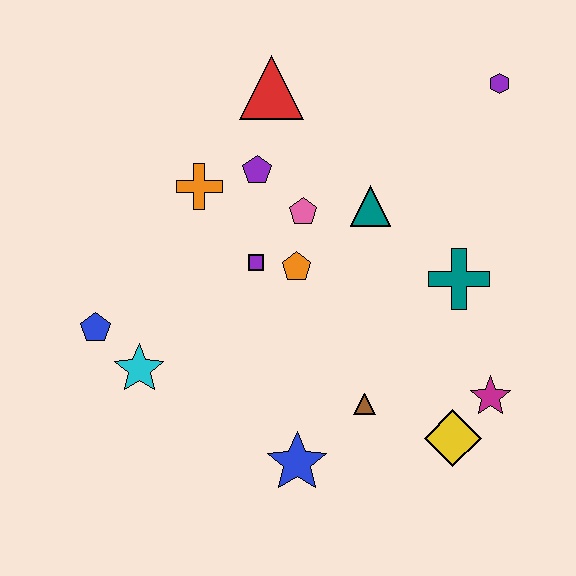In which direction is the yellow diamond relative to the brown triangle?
The yellow diamond is to the right of the brown triangle.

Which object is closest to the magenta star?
The yellow diamond is closest to the magenta star.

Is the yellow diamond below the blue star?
No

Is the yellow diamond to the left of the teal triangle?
No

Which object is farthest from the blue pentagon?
The purple hexagon is farthest from the blue pentagon.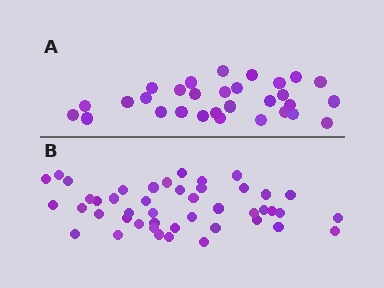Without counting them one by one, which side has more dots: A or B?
Region B (the bottom region) has more dots.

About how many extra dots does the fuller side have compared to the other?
Region B has approximately 15 more dots than region A.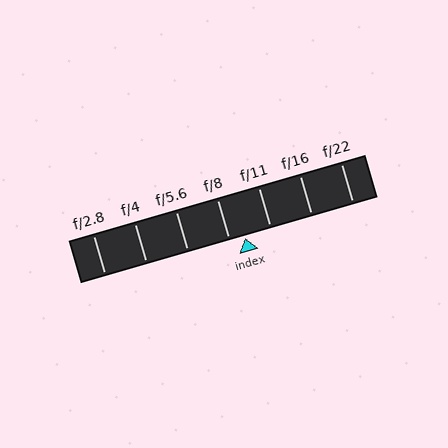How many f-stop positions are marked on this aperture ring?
There are 7 f-stop positions marked.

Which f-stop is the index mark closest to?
The index mark is closest to f/8.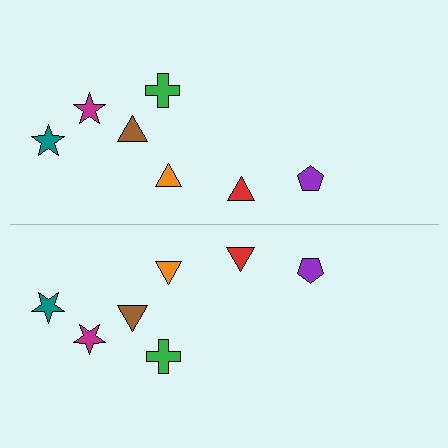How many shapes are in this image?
There are 14 shapes in this image.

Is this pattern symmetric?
Yes, this pattern has bilateral (reflection) symmetry.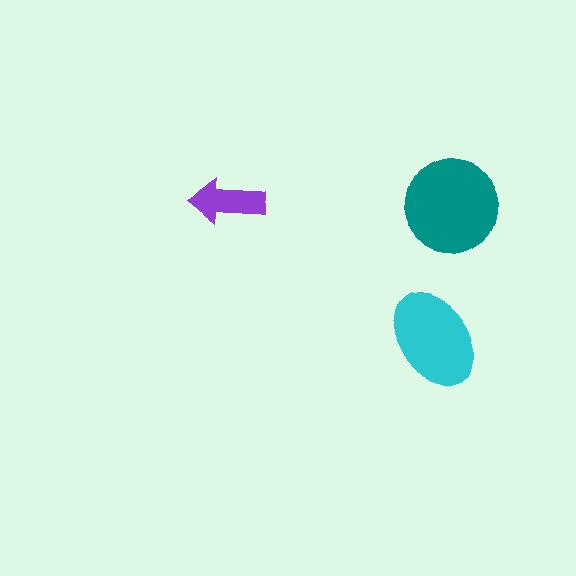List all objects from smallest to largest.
The purple arrow, the cyan ellipse, the teal circle.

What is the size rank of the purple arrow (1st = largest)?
3rd.